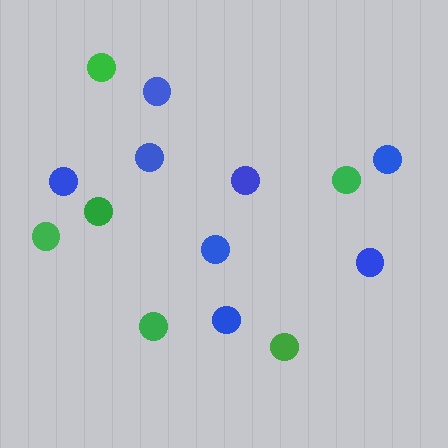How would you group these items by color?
There are 2 groups: one group of blue circles (8) and one group of green circles (6).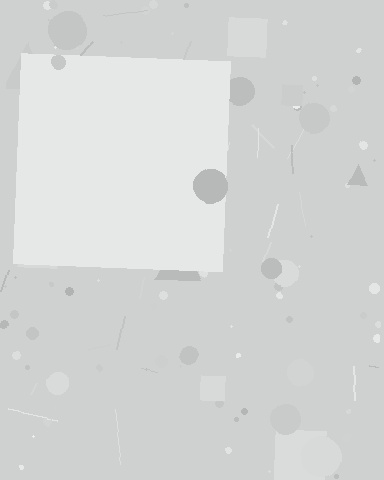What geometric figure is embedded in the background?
A square is embedded in the background.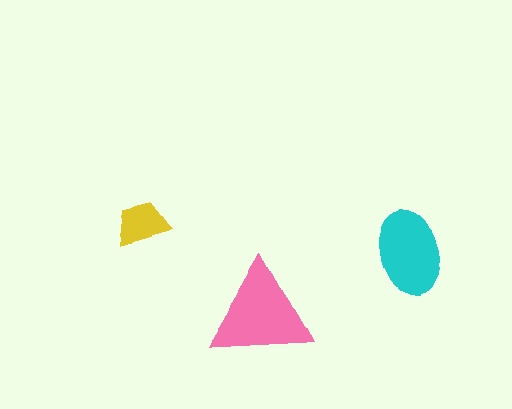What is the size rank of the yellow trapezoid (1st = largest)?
3rd.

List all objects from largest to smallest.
The pink triangle, the cyan ellipse, the yellow trapezoid.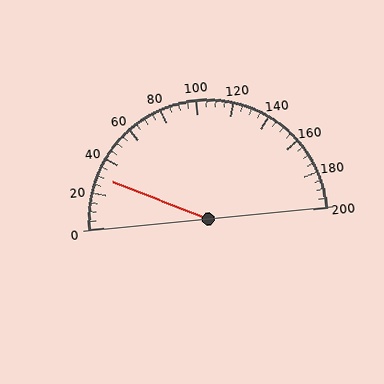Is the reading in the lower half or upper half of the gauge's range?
The reading is in the lower half of the range (0 to 200).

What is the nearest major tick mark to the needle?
The nearest major tick mark is 40.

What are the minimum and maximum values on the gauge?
The gauge ranges from 0 to 200.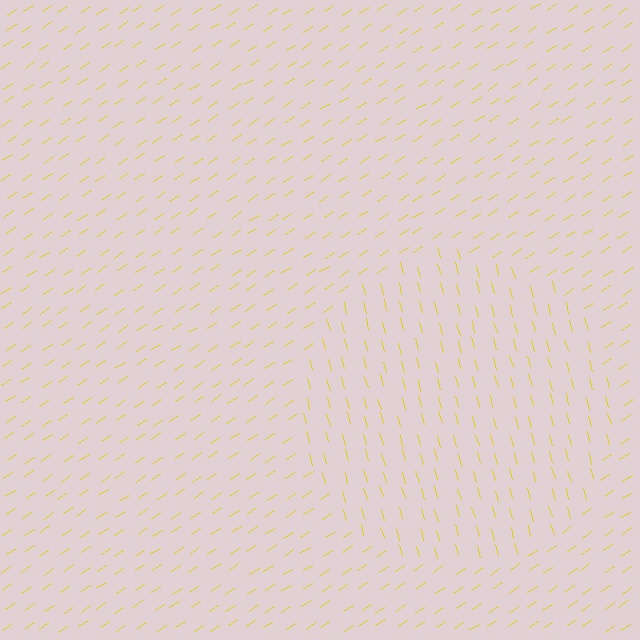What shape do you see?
I see a circle.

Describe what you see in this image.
The image is filled with small yellow line segments. A circle region in the image has lines oriented differently from the surrounding lines, creating a visible texture boundary.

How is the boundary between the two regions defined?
The boundary is defined purely by a change in line orientation (approximately 72 degrees difference). All lines are the same color and thickness.